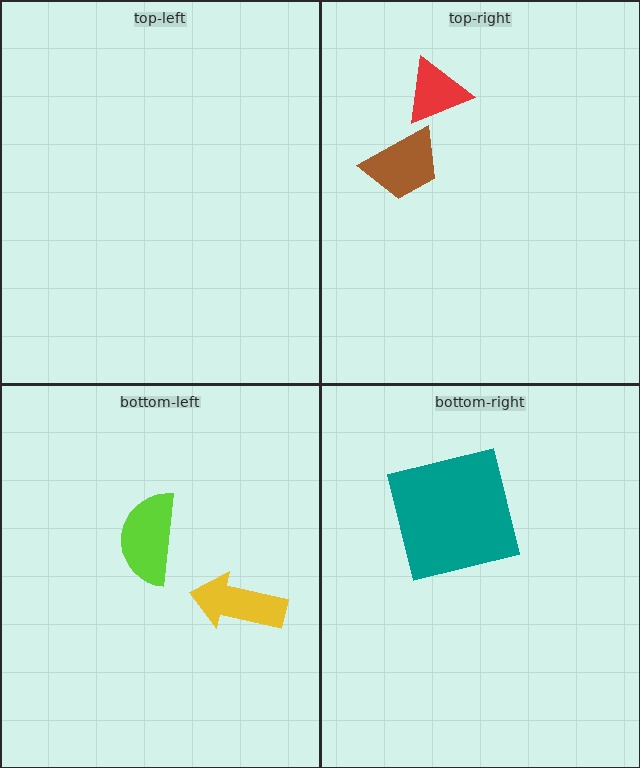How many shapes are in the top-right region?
2.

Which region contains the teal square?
The bottom-right region.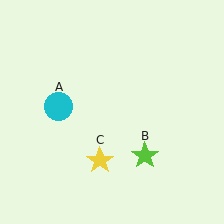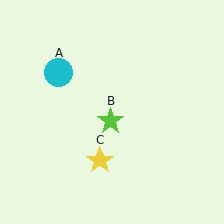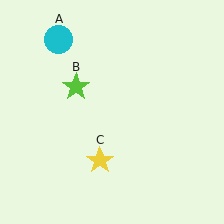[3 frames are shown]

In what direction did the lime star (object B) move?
The lime star (object B) moved up and to the left.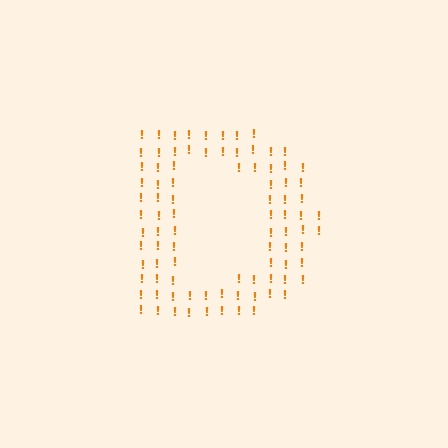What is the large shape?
The large shape is the letter D.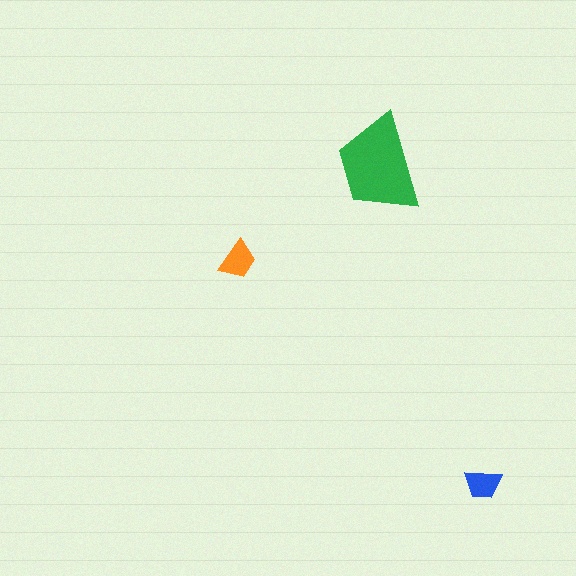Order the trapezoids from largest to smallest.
the green one, the orange one, the blue one.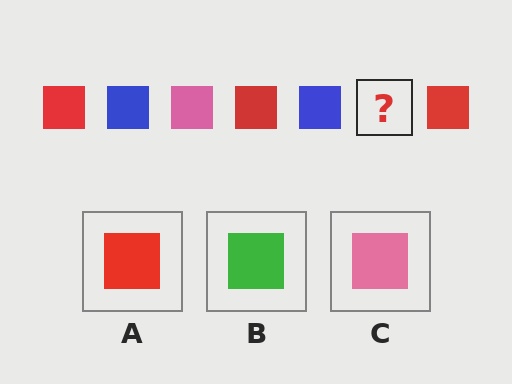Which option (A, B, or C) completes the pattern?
C.